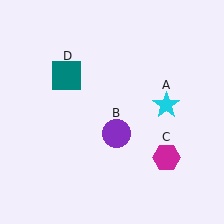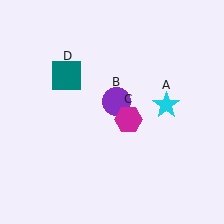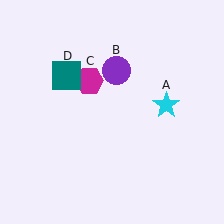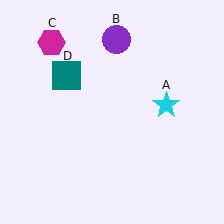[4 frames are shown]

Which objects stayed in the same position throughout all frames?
Cyan star (object A) and teal square (object D) remained stationary.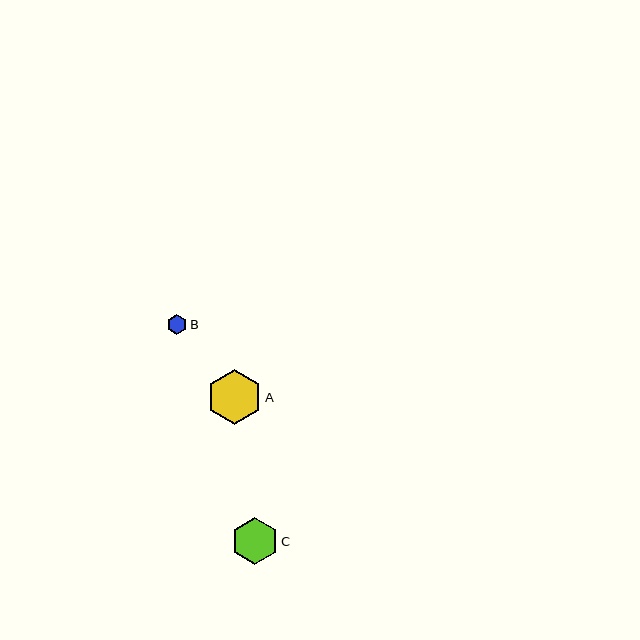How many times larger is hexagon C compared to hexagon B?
Hexagon C is approximately 2.3 times the size of hexagon B.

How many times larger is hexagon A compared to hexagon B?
Hexagon A is approximately 2.8 times the size of hexagon B.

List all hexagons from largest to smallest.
From largest to smallest: A, C, B.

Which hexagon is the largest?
Hexagon A is the largest with a size of approximately 55 pixels.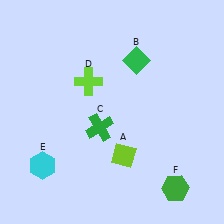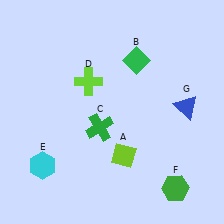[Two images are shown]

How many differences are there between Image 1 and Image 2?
There is 1 difference between the two images.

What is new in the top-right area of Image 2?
A blue triangle (G) was added in the top-right area of Image 2.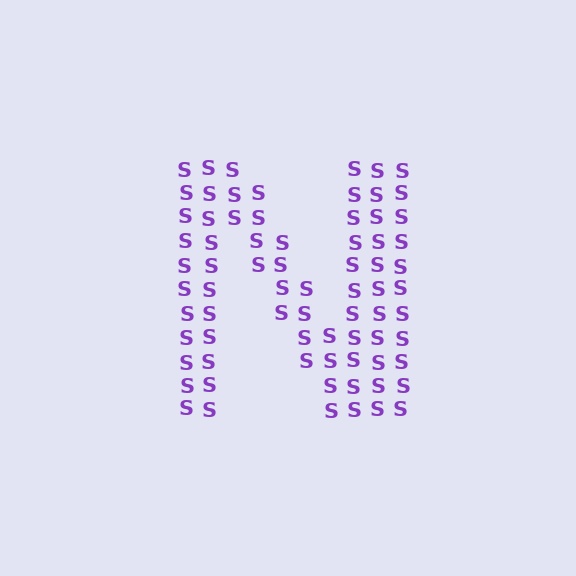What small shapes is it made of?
It is made of small letter S's.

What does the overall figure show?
The overall figure shows the letter N.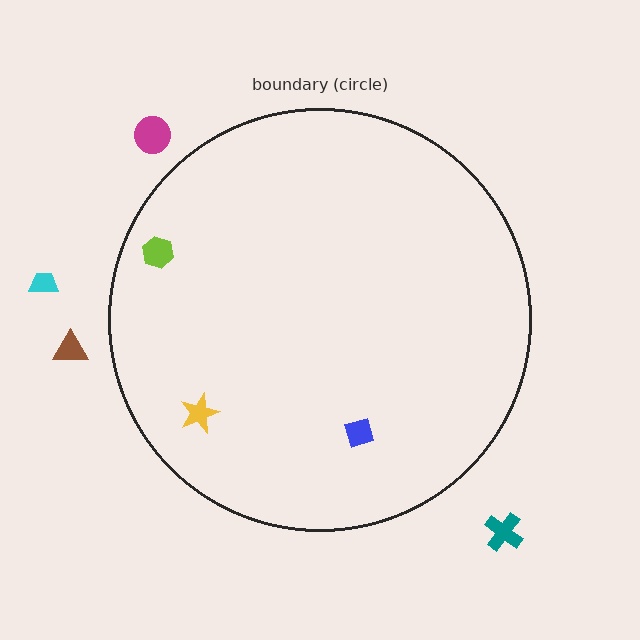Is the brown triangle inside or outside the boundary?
Outside.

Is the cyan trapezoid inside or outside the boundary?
Outside.